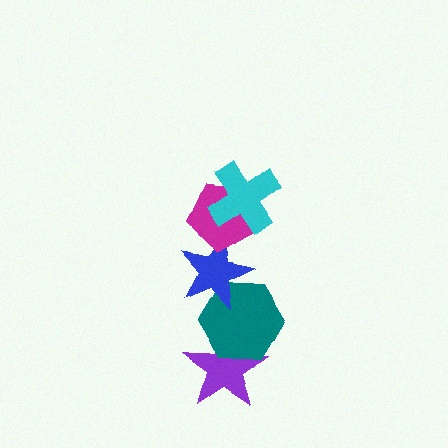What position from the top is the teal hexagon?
The teal hexagon is 4th from the top.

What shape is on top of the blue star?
The magenta pentagon is on top of the blue star.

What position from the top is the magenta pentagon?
The magenta pentagon is 2nd from the top.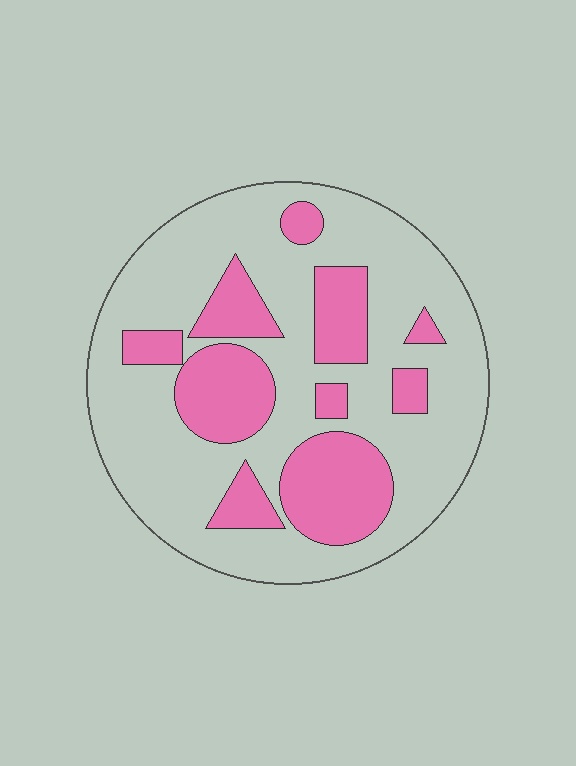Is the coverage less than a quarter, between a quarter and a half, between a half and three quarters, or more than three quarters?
Between a quarter and a half.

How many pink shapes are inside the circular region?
10.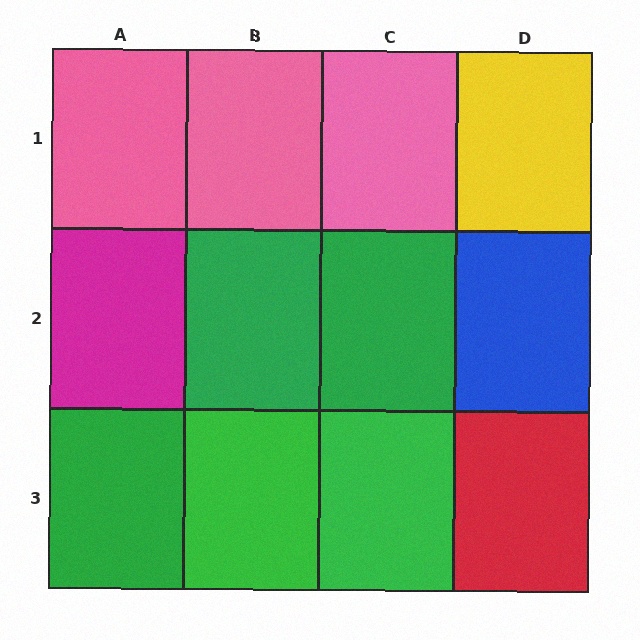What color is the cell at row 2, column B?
Green.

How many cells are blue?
1 cell is blue.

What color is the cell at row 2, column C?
Green.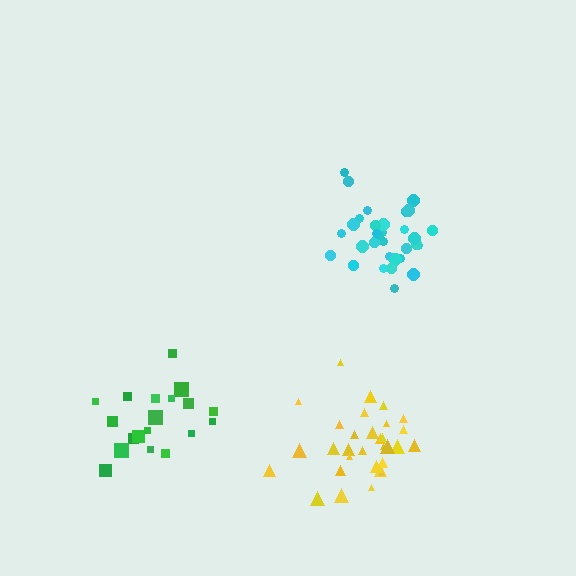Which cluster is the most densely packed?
Cyan.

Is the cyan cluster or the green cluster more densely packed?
Cyan.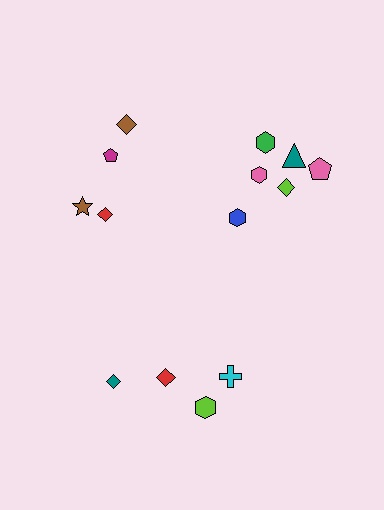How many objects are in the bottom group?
There are 4 objects.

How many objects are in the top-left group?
There are 4 objects.